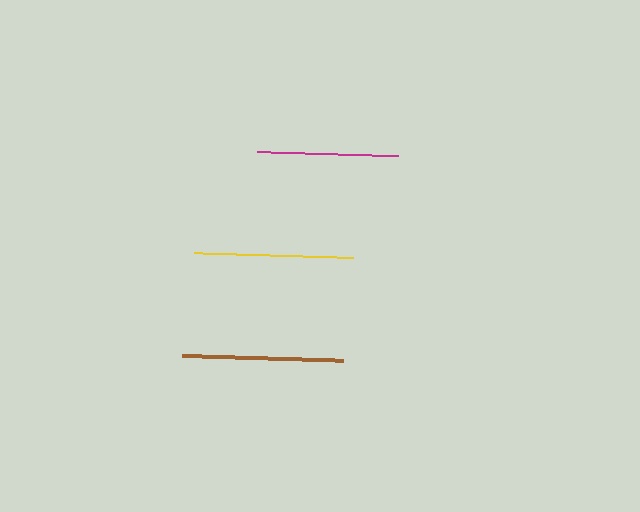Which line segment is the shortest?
The magenta line is the shortest at approximately 141 pixels.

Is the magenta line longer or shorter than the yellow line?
The yellow line is longer than the magenta line.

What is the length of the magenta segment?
The magenta segment is approximately 141 pixels long.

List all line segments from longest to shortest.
From longest to shortest: brown, yellow, magenta.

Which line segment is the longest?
The brown line is the longest at approximately 161 pixels.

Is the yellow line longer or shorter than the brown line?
The brown line is longer than the yellow line.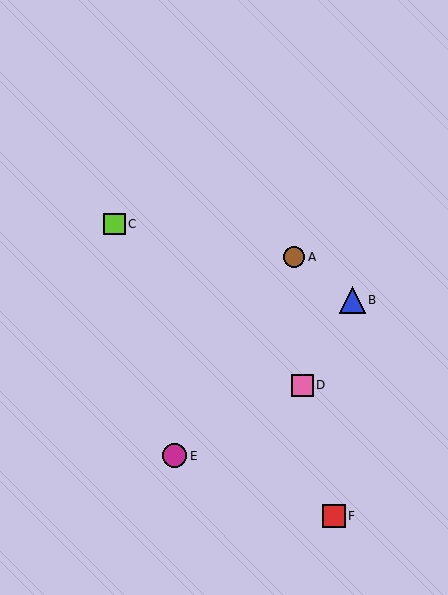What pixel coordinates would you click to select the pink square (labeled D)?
Click at (302, 385) to select the pink square D.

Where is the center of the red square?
The center of the red square is at (334, 516).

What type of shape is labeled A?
Shape A is a brown circle.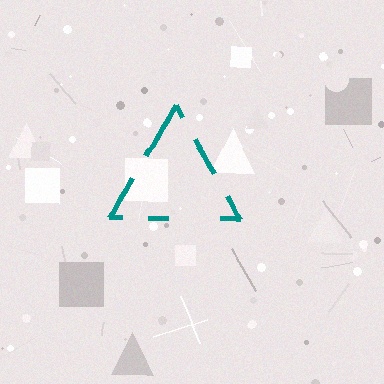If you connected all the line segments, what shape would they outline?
They would outline a triangle.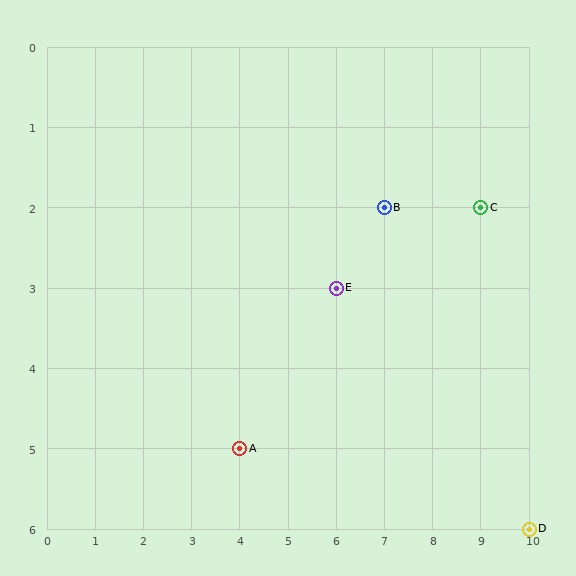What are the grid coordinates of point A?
Point A is at grid coordinates (4, 5).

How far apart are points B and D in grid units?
Points B and D are 3 columns and 4 rows apart (about 5.0 grid units diagonally).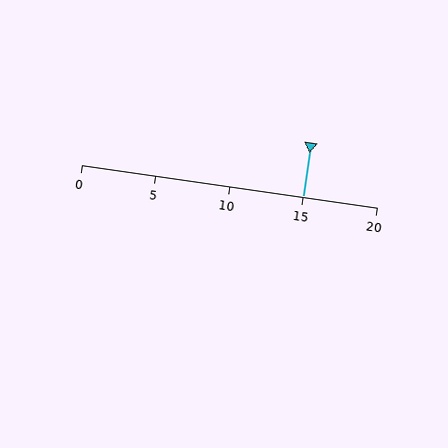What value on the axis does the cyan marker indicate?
The marker indicates approximately 15.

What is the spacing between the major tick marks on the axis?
The major ticks are spaced 5 apart.